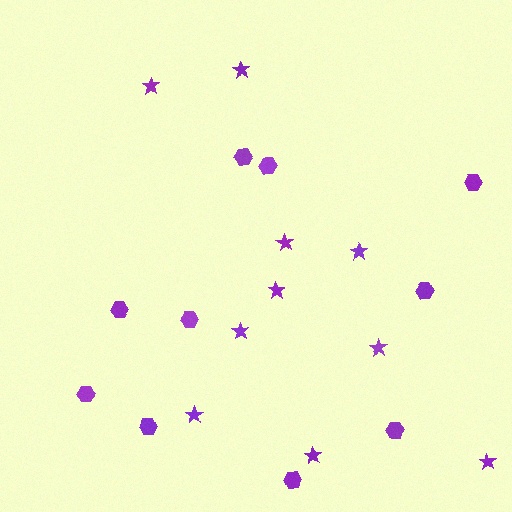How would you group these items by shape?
There are 2 groups: one group of hexagons (10) and one group of stars (10).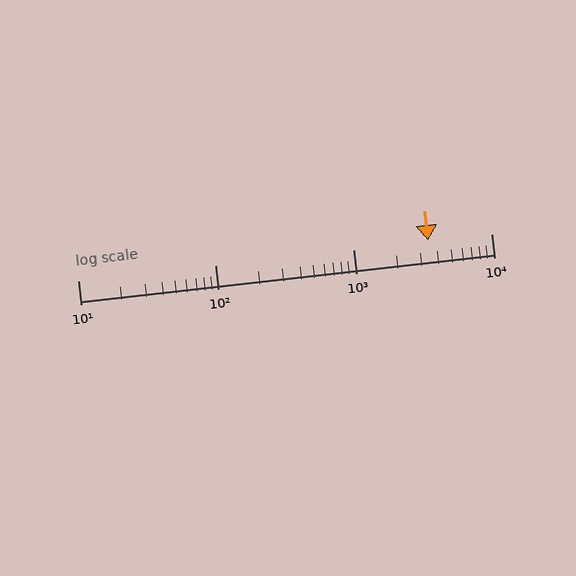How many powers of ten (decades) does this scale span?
The scale spans 3 decades, from 10 to 10000.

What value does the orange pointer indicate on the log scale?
The pointer indicates approximately 3500.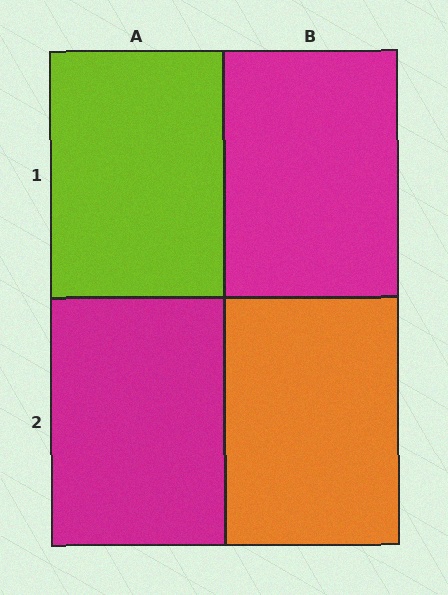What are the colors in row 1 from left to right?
Lime, magenta.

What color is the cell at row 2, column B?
Orange.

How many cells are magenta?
2 cells are magenta.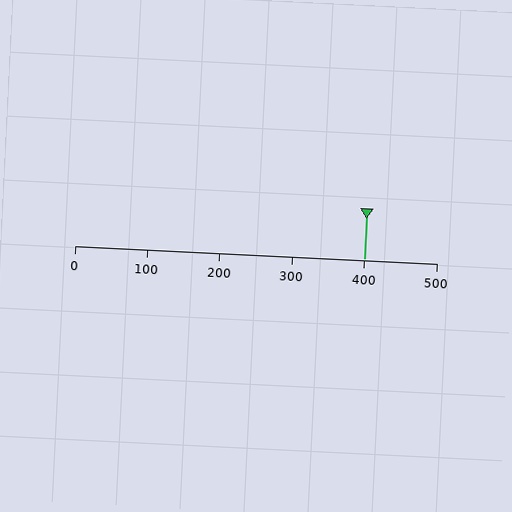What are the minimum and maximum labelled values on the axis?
The axis runs from 0 to 500.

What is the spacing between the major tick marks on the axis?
The major ticks are spaced 100 apart.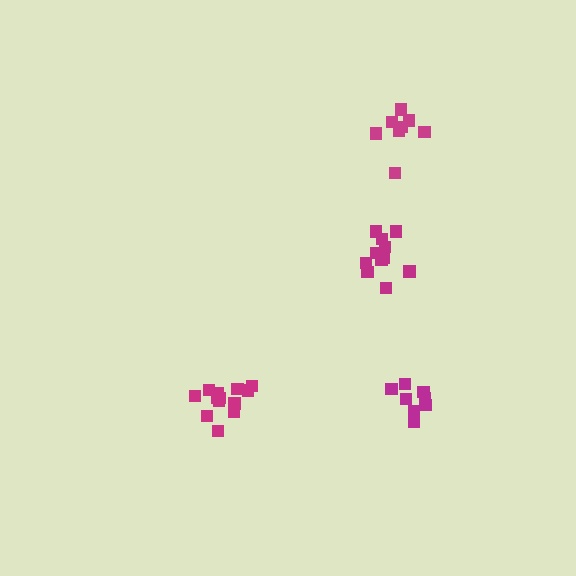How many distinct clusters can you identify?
There are 4 distinct clusters.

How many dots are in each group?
Group 1: 13 dots, Group 2: 11 dots, Group 3: 8 dots, Group 4: 8 dots (40 total).